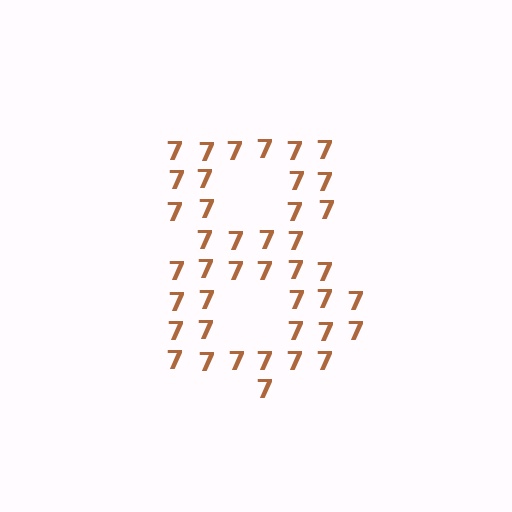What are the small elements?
The small elements are digit 7's.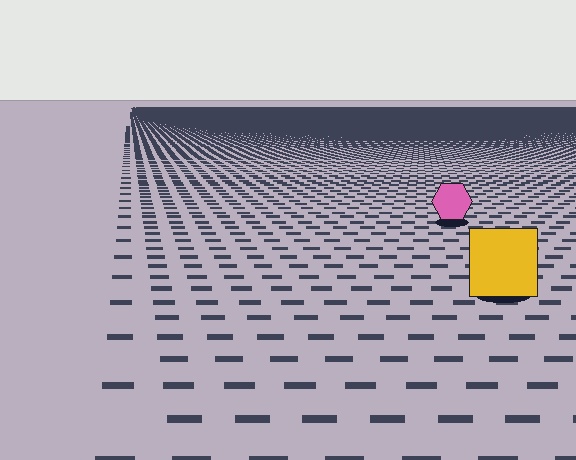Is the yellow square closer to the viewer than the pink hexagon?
Yes. The yellow square is closer — you can tell from the texture gradient: the ground texture is coarser near it.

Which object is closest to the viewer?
The yellow square is closest. The texture marks near it are larger and more spread out.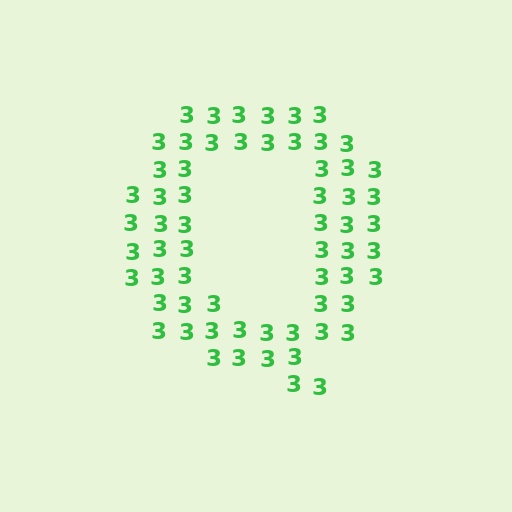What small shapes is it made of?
It is made of small digit 3's.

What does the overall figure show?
The overall figure shows the letter Q.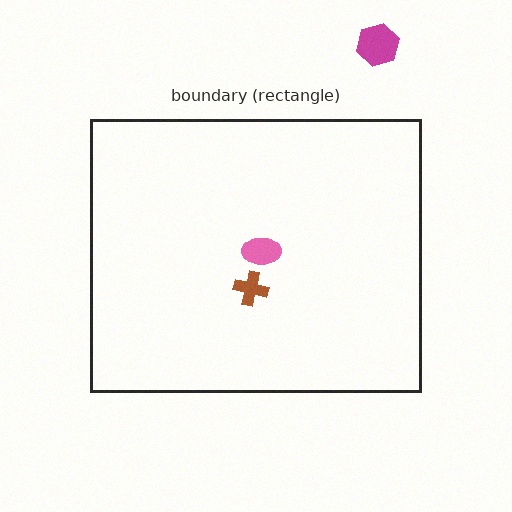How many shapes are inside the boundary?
2 inside, 1 outside.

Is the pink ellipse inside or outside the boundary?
Inside.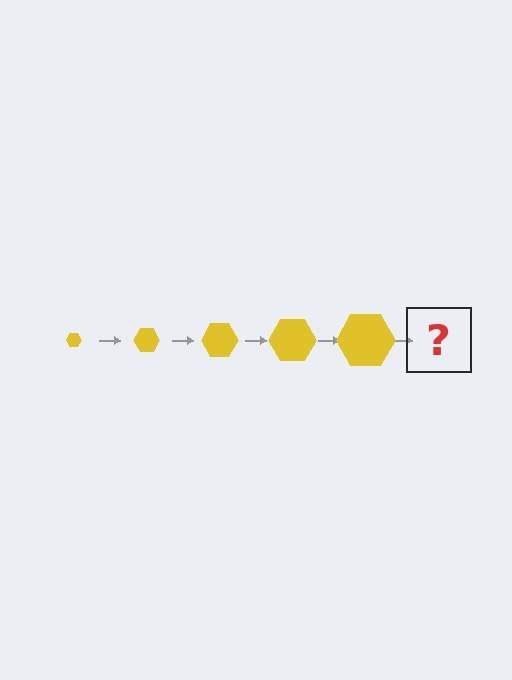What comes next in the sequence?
The next element should be a yellow hexagon, larger than the previous one.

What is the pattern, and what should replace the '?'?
The pattern is that the hexagon gets progressively larger each step. The '?' should be a yellow hexagon, larger than the previous one.